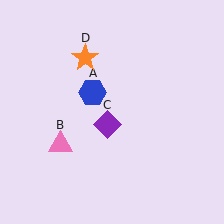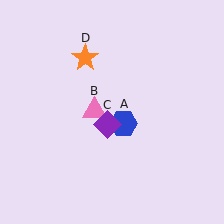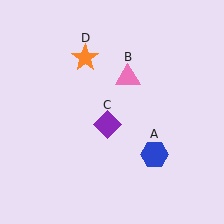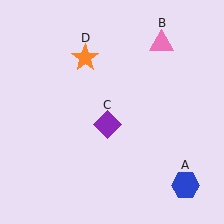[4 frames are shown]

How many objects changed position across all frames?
2 objects changed position: blue hexagon (object A), pink triangle (object B).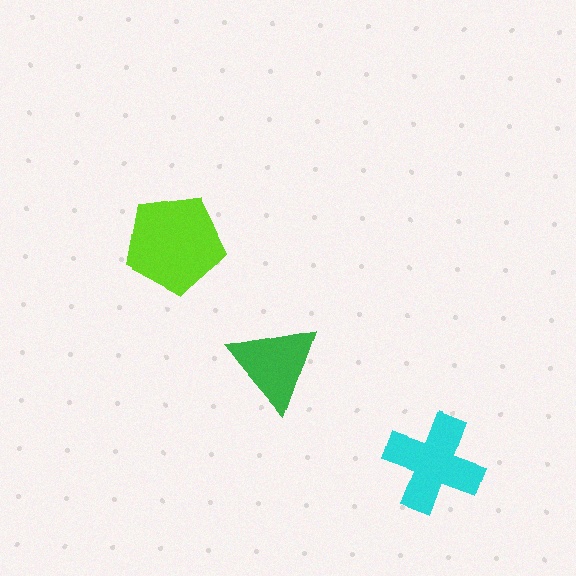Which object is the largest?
The lime pentagon.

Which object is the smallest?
The green triangle.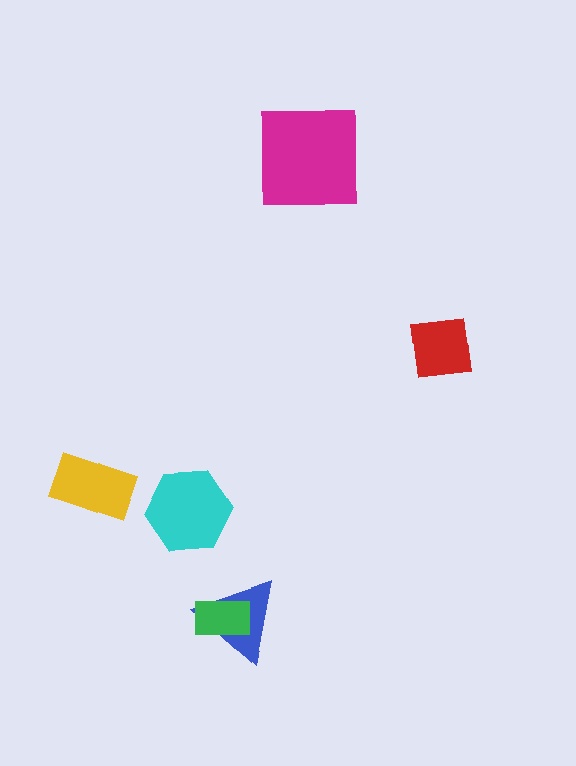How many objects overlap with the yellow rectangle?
0 objects overlap with the yellow rectangle.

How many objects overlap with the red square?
0 objects overlap with the red square.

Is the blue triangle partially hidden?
Yes, it is partially covered by another shape.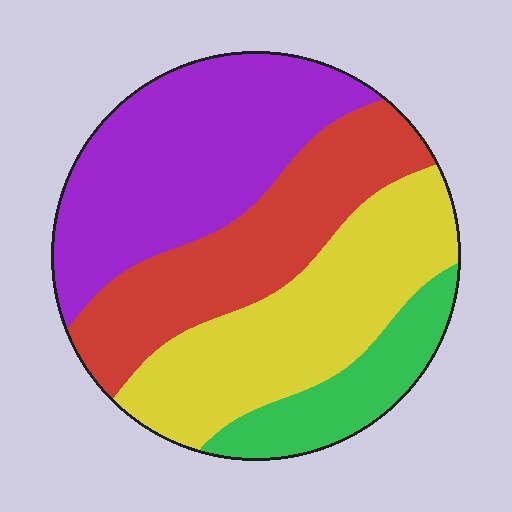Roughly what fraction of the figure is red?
Red covers around 25% of the figure.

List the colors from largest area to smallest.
From largest to smallest: purple, yellow, red, green.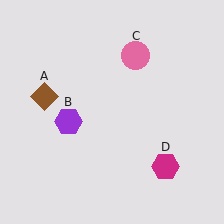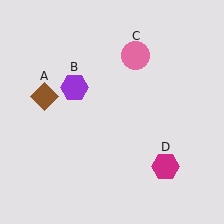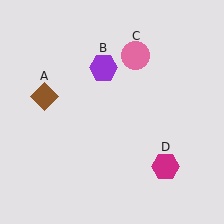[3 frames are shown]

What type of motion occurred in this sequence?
The purple hexagon (object B) rotated clockwise around the center of the scene.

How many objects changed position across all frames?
1 object changed position: purple hexagon (object B).